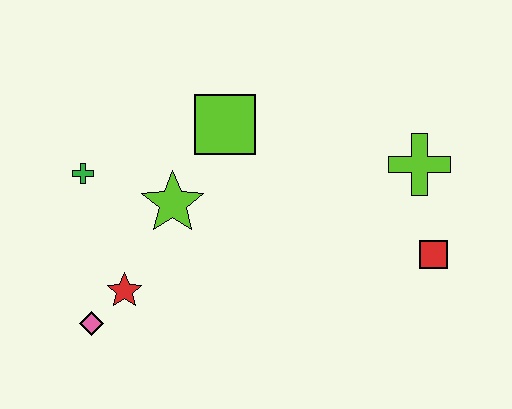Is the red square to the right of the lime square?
Yes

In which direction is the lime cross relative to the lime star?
The lime cross is to the right of the lime star.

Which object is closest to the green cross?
The lime star is closest to the green cross.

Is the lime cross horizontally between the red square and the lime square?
Yes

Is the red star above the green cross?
No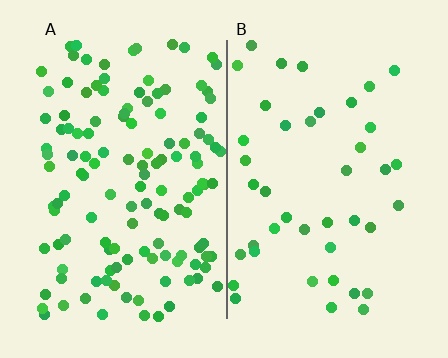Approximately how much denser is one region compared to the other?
Approximately 3.1× — region A over region B.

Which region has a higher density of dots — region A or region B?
A (the left).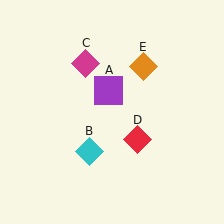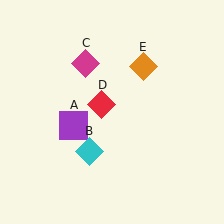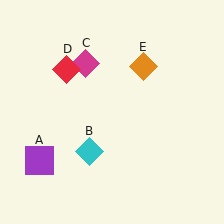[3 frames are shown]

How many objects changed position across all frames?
2 objects changed position: purple square (object A), red diamond (object D).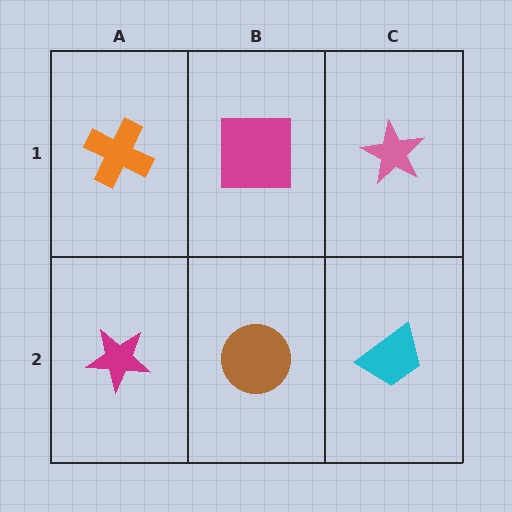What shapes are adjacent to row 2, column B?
A magenta square (row 1, column B), a magenta star (row 2, column A), a cyan trapezoid (row 2, column C).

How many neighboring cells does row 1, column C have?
2.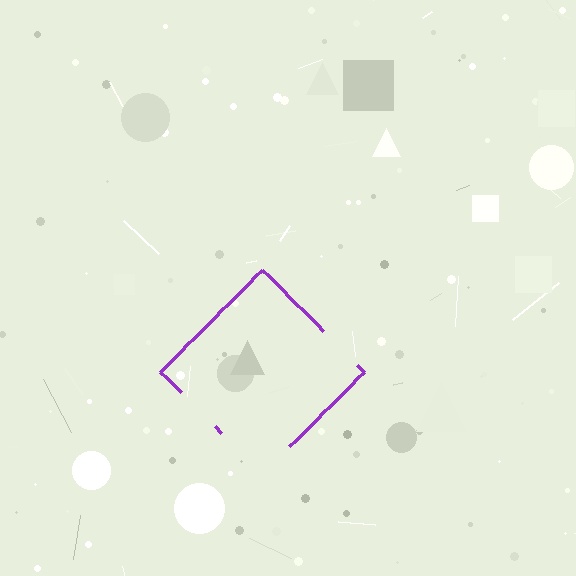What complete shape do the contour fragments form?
The contour fragments form a diamond.